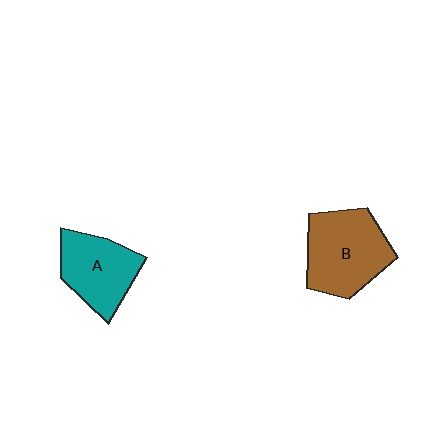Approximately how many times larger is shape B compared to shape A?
Approximately 1.3 times.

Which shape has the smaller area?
Shape A (teal).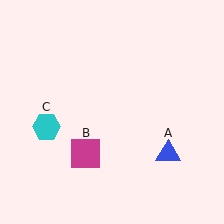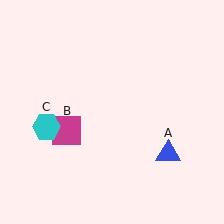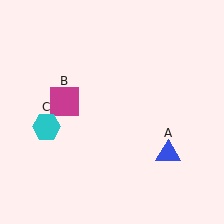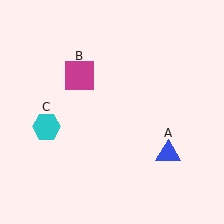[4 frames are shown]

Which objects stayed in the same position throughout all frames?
Blue triangle (object A) and cyan hexagon (object C) remained stationary.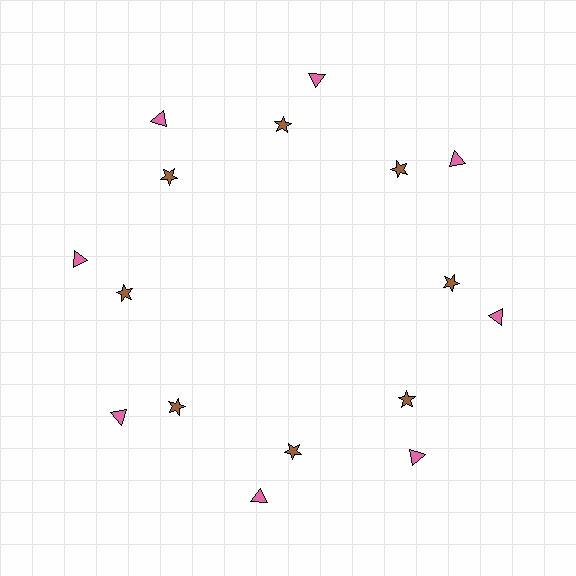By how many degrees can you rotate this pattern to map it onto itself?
The pattern maps onto itself every 45 degrees of rotation.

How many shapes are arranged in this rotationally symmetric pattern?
There are 16 shapes, arranged in 8 groups of 2.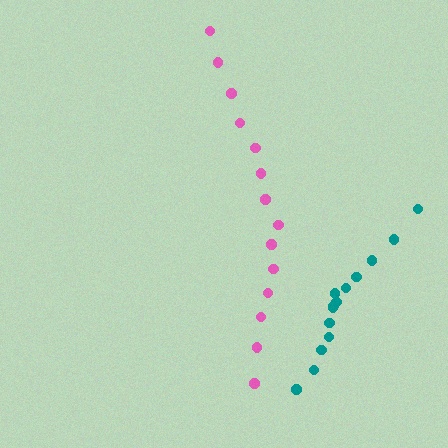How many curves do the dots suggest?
There are 2 distinct paths.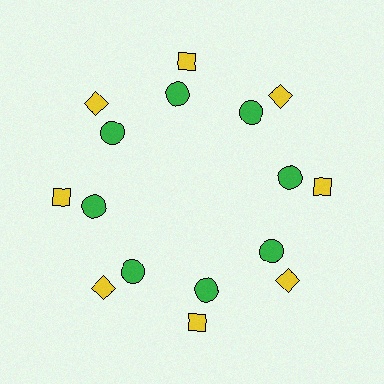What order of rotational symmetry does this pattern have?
This pattern has 8-fold rotational symmetry.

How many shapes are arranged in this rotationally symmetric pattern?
There are 16 shapes, arranged in 8 groups of 2.